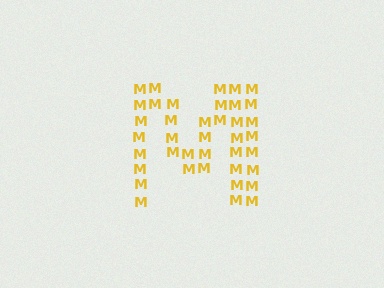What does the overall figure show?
The overall figure shows the letter M.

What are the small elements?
The small elements are letter M's.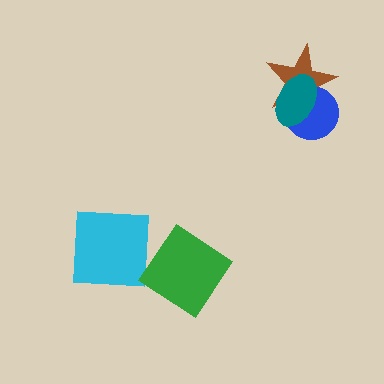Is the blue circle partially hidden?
Yes, it is partially covered by another shape.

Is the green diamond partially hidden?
No, no other shape covers it.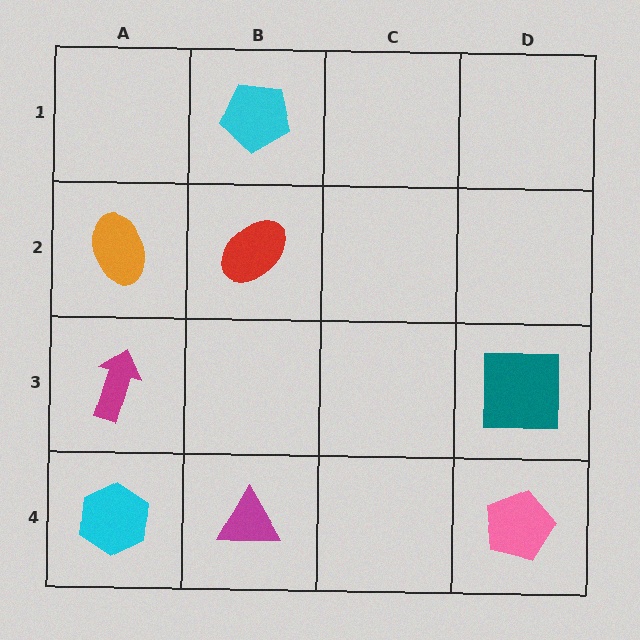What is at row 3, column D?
A teal square.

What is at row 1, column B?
A cyan pentagon.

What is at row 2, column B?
A red ellipse.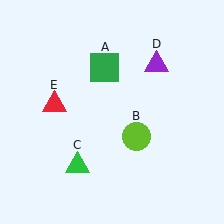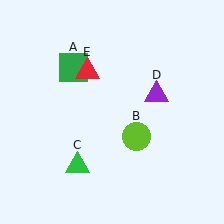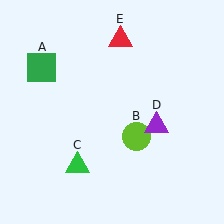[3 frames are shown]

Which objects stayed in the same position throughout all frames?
Lime circle (object B) and green triangle (object C) remained stationary.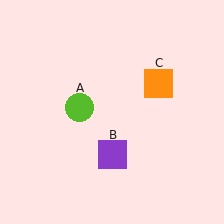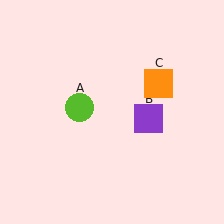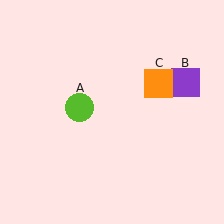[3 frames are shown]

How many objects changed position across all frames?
1 object changed position: purple square (object B).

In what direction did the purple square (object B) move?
The purple square (object B) moved up and to the right.